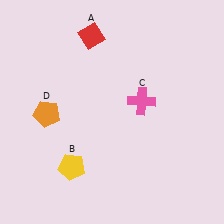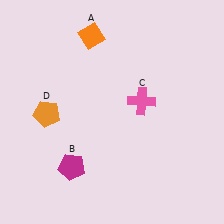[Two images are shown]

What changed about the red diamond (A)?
In Image 1, A is red. In Image 2, it changed to orange.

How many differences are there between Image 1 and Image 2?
There are 2 differences between the two images.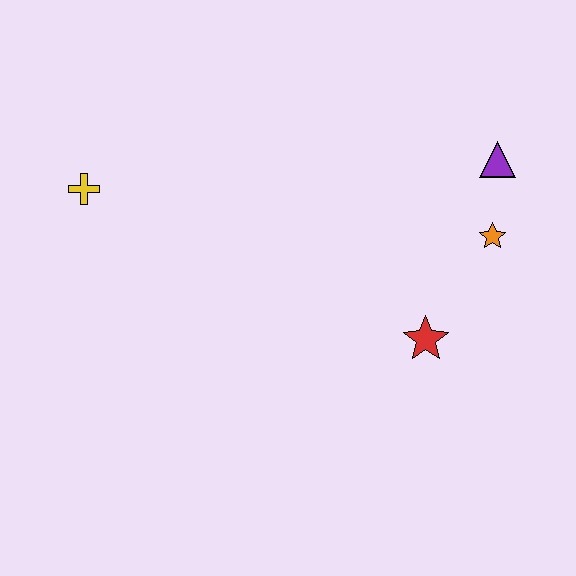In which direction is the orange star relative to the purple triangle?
The orange star is below the purple triangle.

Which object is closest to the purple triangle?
The orange star is closest to the purple triangle.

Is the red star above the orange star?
No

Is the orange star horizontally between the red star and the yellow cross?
No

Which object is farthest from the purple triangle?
The yellow cross is farthest from the purple triangle.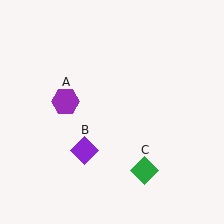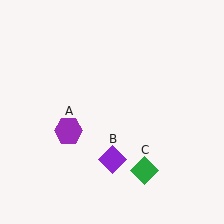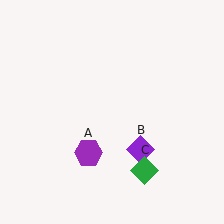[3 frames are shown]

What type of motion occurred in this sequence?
The purple hexagon (object A), purple diamond (object B) rotated counterclockwise around the center of the scene.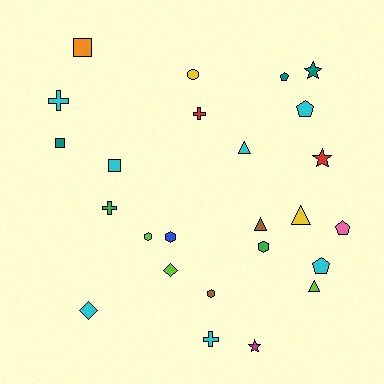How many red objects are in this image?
There are 2 red objects.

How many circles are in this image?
There is 1 circle.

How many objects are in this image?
There are 25 objects.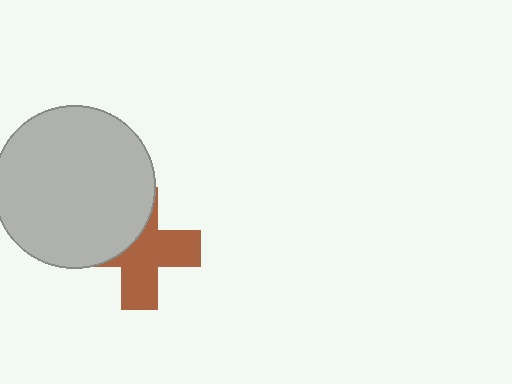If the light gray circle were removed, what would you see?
You would see the complete brown cross.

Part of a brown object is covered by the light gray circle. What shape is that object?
It is a cross.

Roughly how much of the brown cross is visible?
About half of it is visible (roughly 60%).